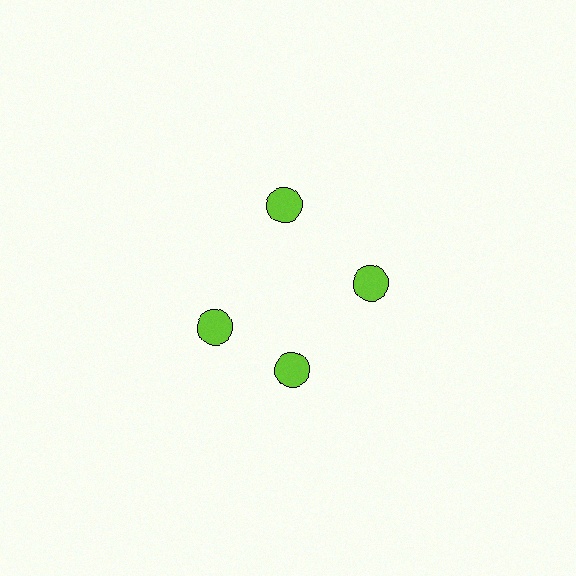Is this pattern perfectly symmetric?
No. The 4 lime circles are arranged in a ring, but one element near the 9 o'clock position is rotated out of alignment along the ring, breaking the 4-fold rotational symmetry.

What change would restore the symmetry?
The symmetry would be restored by rotating it back into even spacing with its neighbors so that all 4 circles sit at equal angles and equal distance from the center.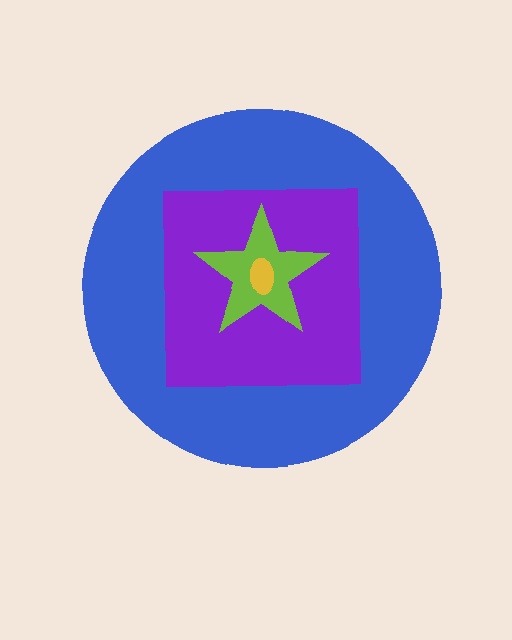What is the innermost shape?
The yellow ellipse.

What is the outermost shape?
The blue circle.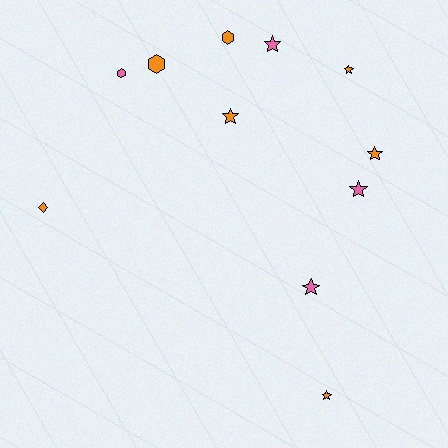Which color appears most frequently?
Orange, with 7 objects.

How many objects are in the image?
There are 11 objects.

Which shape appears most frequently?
Star, with 7 objects.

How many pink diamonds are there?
There are no pink diamonds.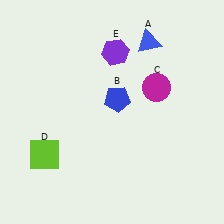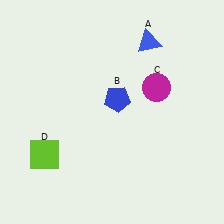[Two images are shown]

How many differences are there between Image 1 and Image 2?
There is 1 difference between the two images.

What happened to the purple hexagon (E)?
The purple hexagon (E) was removed in Image 2. It was in the top-right area of Image 1.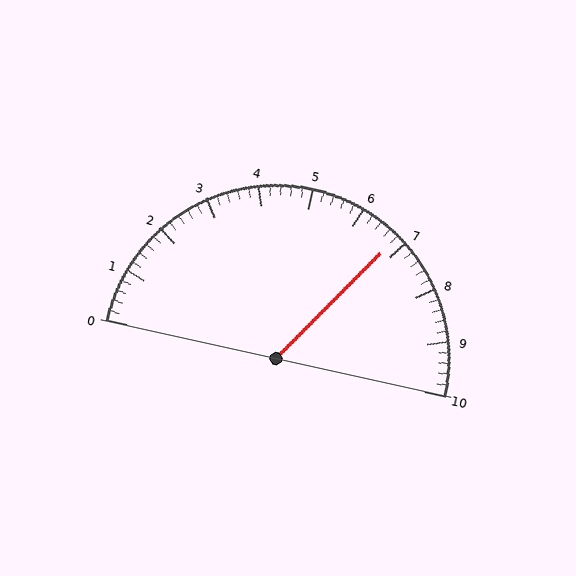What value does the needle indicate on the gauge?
The needle indicates approximately 6.8.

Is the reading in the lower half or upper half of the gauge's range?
The reading is in the upper half of the range (0 to 10).